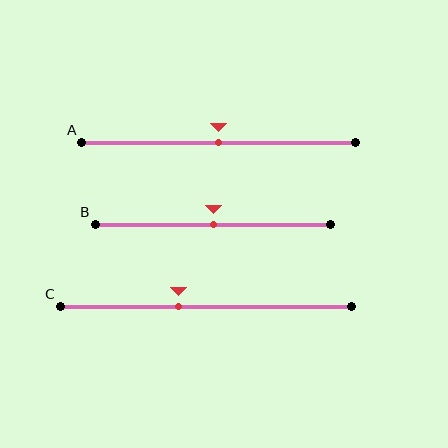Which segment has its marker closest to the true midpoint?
Segment A has its marker closest to the true midpoint.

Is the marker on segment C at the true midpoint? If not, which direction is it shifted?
No, the marker on segment C is shifted to the left by about 9% of the segment length.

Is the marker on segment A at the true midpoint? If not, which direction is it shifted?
Yes, the marker on segment A is at the true midpoint.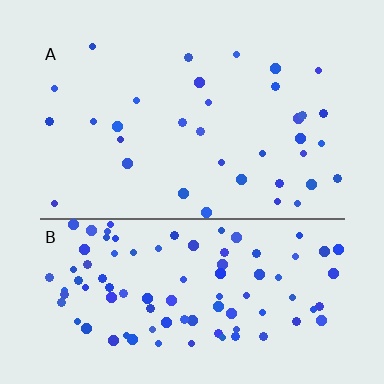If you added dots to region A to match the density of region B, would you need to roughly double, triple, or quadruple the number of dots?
Approximately triple.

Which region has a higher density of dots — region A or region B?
B (the bottom).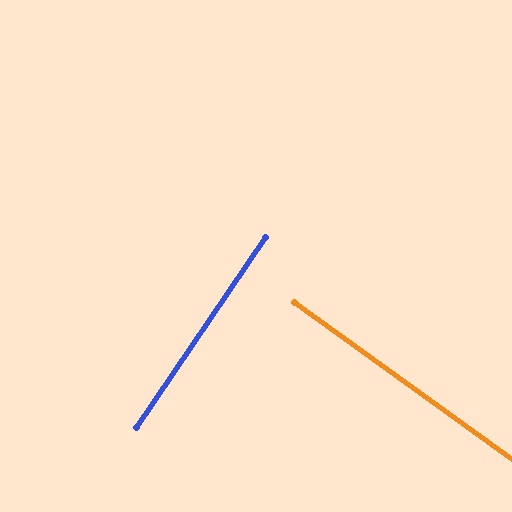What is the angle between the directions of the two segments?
Approximately 88 degrees.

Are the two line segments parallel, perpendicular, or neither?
Perpendicular — they meet at approximately 88°.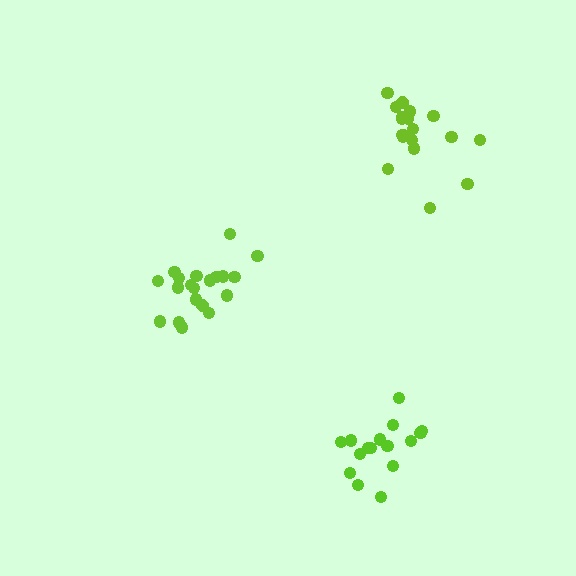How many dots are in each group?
Group 1: 20 dots, Group 2: 16 dots, Group 3: 19 dots (55 total).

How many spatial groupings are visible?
There are 3 spatial groupings.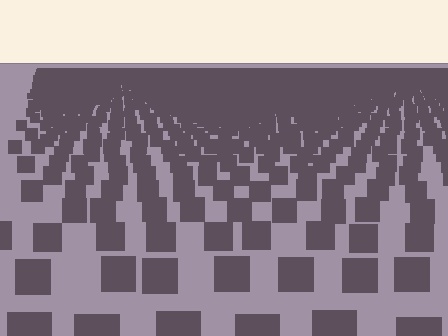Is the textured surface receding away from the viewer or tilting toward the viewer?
The surface is receding away from the viewer. Texture elements get smaller and denser toward the top.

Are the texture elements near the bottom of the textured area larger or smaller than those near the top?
Larger. Near the bottom, elements are closer to the viewer and appear at a bigger on-screen size.